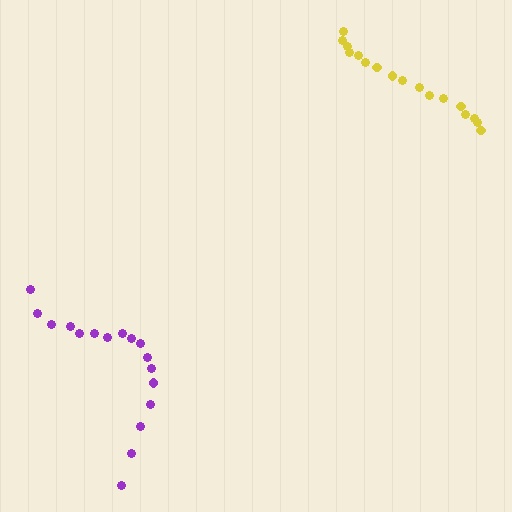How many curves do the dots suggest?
There are 2 distinct paths.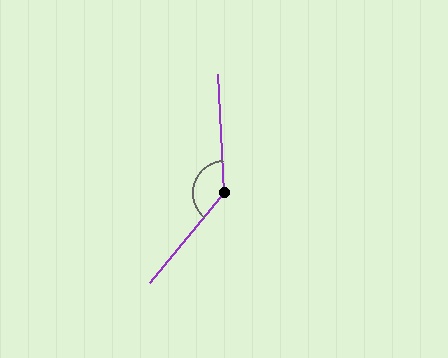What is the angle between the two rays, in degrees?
Approximately 137 degrees.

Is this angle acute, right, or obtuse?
It is obtuse.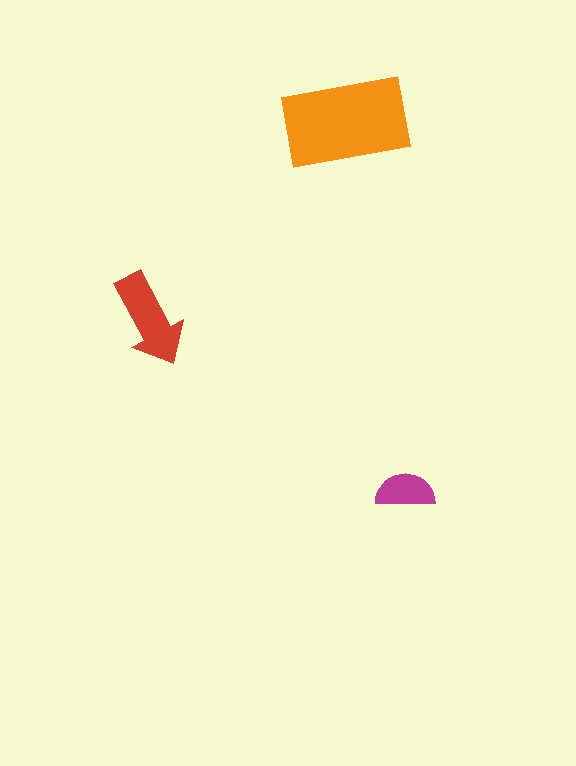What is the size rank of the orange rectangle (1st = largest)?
1st.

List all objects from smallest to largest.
The magenta semicircle, the red arrow, the orange rectangle.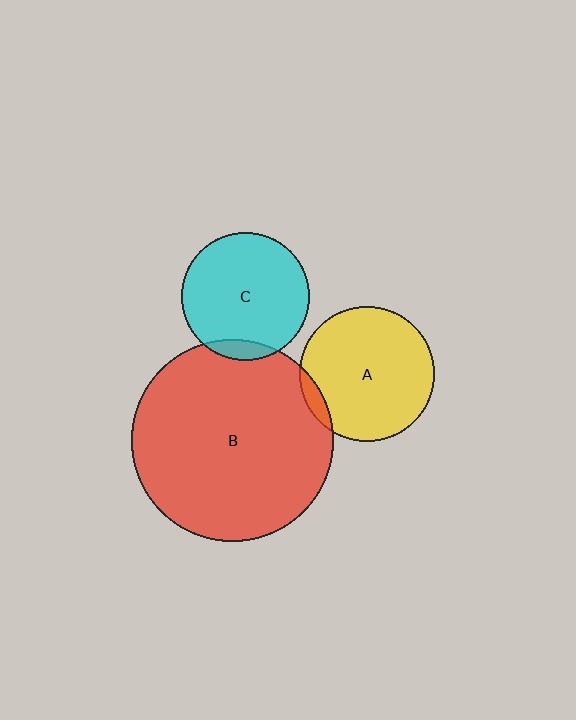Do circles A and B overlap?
Yes.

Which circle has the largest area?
Circle B (red).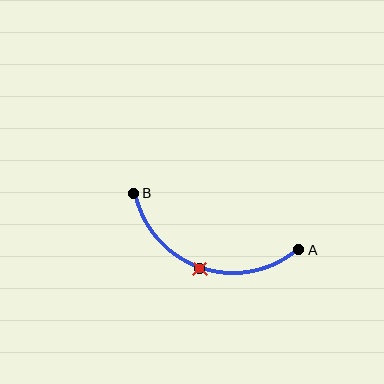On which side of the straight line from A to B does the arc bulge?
The arc bulges below the straight line connecting A and B.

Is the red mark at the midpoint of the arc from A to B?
Yes. The red mark lies on the arc at equal arc-length from both A and B — it is the arc midpoint.